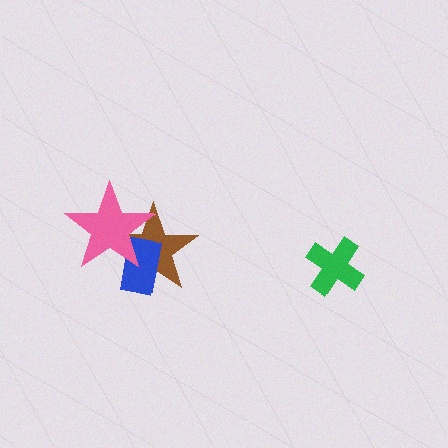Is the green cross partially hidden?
No, no other shape covers it.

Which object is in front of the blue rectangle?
The pink star is in front of the blue rectangle.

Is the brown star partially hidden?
Yes, it is partially covered by another shape.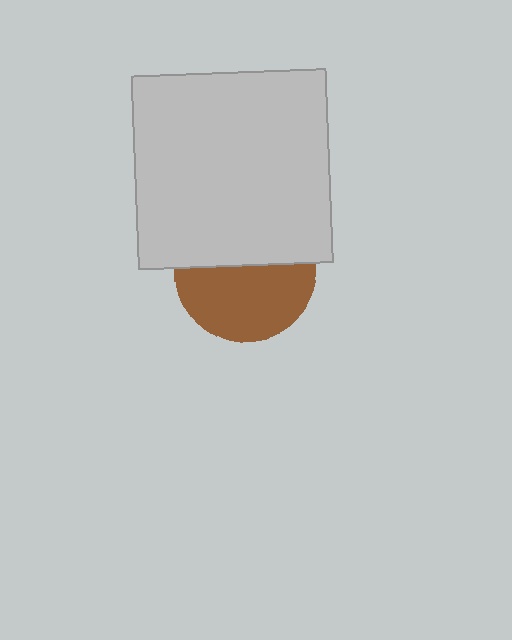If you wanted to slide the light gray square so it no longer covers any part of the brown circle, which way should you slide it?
Slide it up — that is the most direct way to separate the two shapes.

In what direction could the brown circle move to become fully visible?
The brown circle could move down. That would shift it out from behind the light gray square entirely.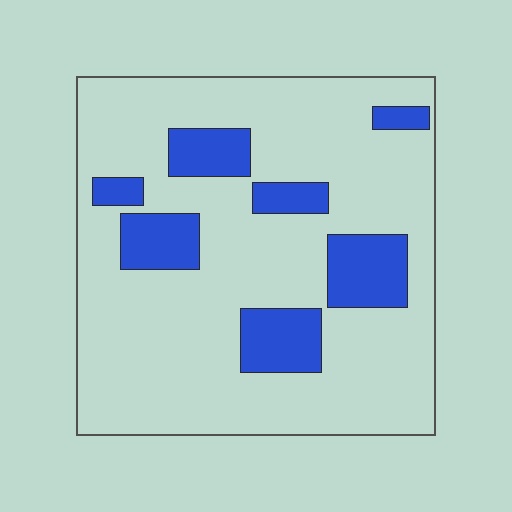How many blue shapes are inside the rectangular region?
7.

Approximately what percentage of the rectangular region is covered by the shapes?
Approximately 20%.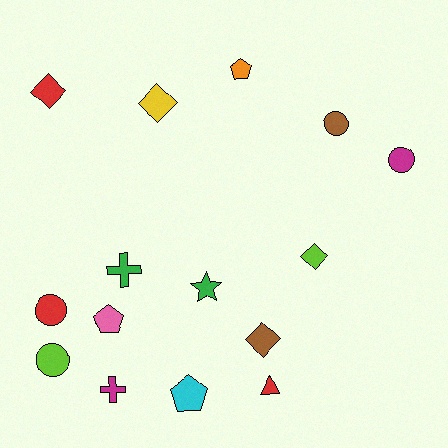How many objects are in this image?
There are 15 objects.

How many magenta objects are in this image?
There are 2 magenta objects.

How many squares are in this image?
There are no squares.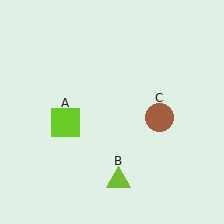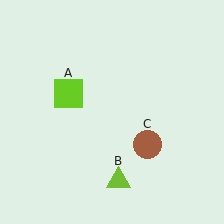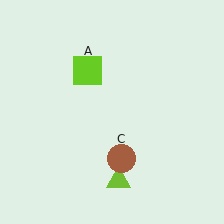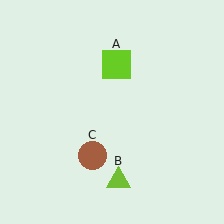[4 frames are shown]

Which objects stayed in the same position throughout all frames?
Lime triangle (object B) remained stationary.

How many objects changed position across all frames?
2 objects changed position: lime square (object A), brown circle (object C).